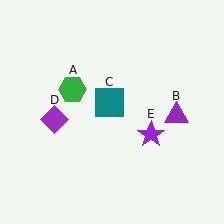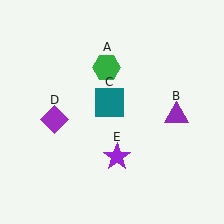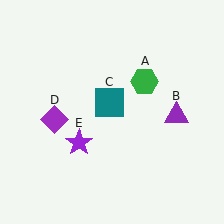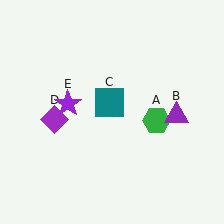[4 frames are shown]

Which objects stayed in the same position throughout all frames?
Purple triangle (object B) and teal square (object C) and purple diamond (object D) remained stationary.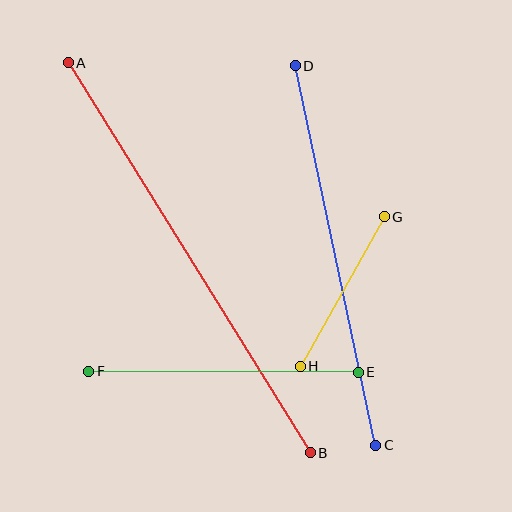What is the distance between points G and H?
The distance is approximately 171 pixels.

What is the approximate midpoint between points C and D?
The midpoint is at approximately (335, 255) pixels.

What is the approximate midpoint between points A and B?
The midpoint is at approximately (189, 258) pixels.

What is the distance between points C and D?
The distance is approximately 388 pixels.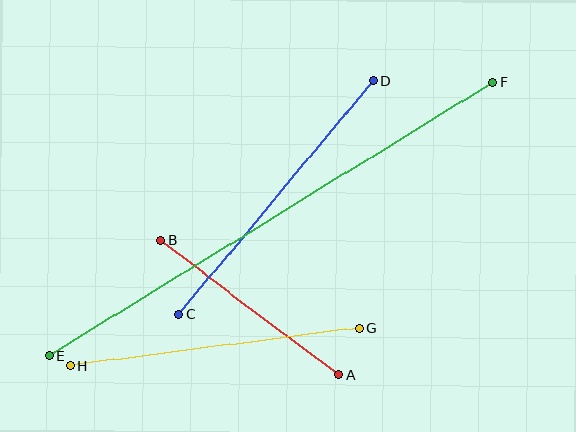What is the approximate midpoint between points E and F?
The midpoint is at approximately (271, 219) pixels.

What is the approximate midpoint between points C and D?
The midpoint is at approximately (276, 197) pixels.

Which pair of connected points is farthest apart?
Points E and F are farthest apart.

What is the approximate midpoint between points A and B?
The midpoint is at approximately (249, 307) pixels.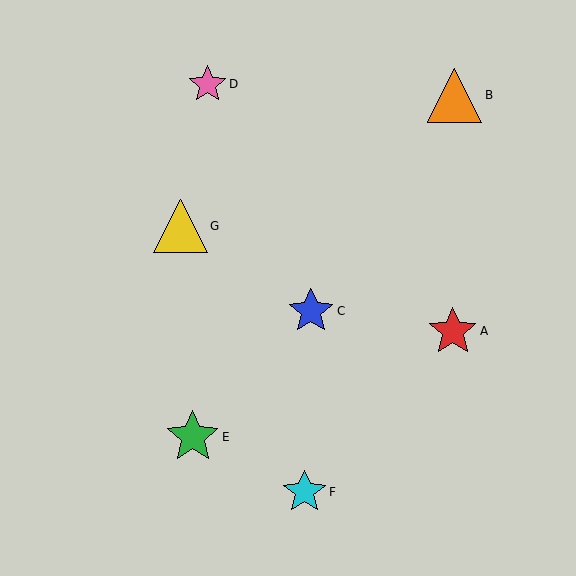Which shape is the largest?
The orange triangle (labeled B) is the largest.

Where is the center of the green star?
The center of the green star is at (193, 437).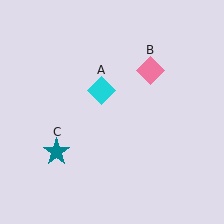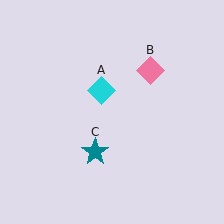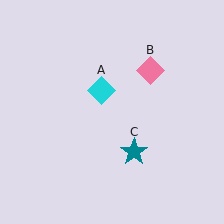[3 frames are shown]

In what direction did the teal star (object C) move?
The teal star (object C) moved right.